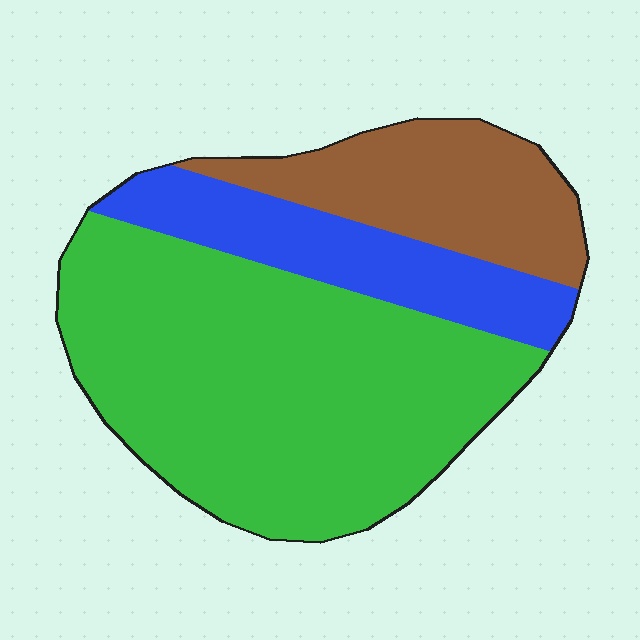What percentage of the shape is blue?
Blue covers 19% of the shape.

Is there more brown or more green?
Green.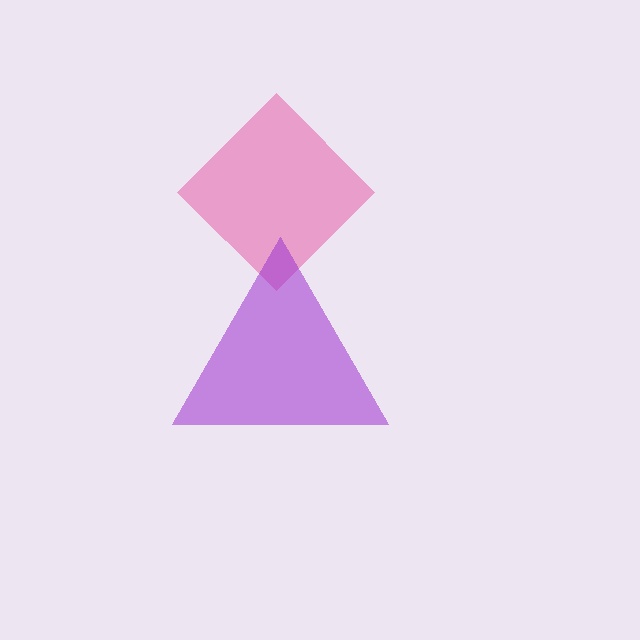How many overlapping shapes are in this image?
There are 2 overlapping shapes in the image.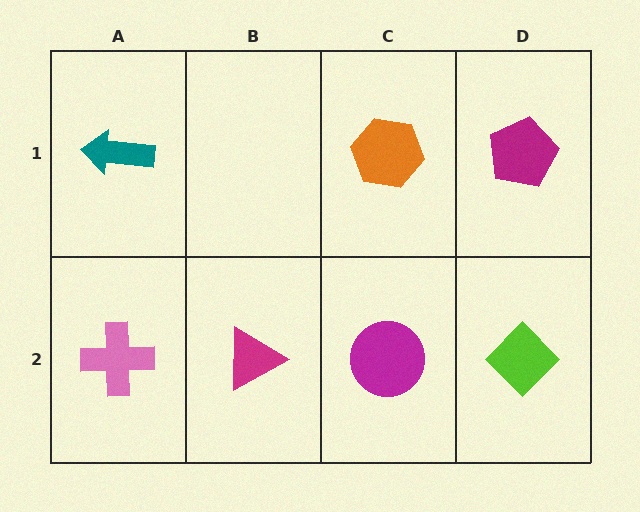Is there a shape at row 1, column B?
No, that cell is empty.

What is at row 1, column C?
An orange hexagon.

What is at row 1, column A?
A teal arrow.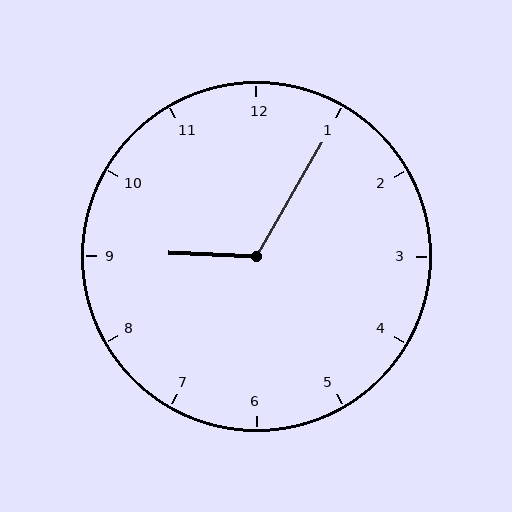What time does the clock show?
9:05.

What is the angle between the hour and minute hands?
Approximately 118 degrees.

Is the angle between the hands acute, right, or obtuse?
It is obtuse.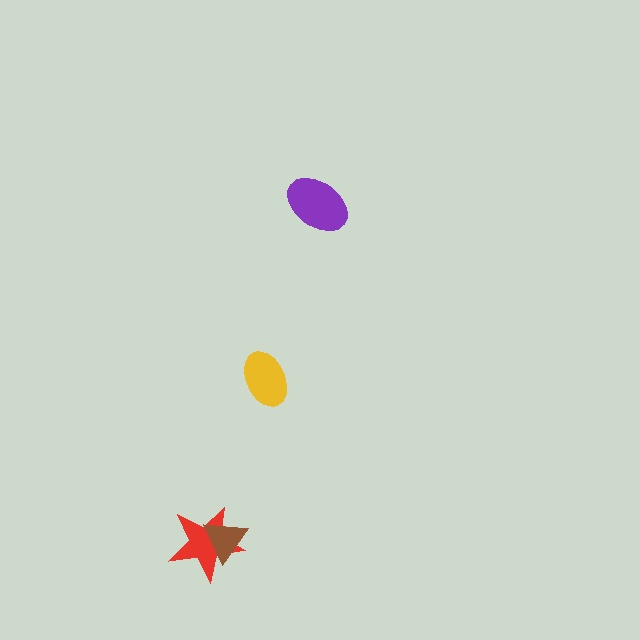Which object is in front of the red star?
The brown triangle is in front of the red star.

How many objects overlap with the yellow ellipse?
0 objects overlap with the yellow ellipse.